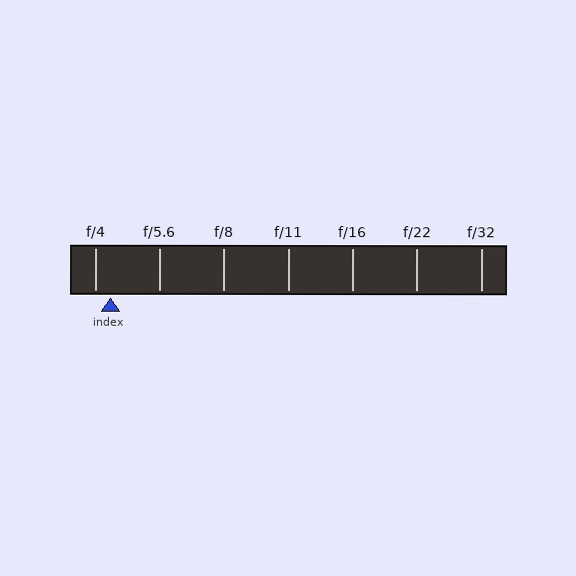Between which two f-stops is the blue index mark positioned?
The index mark is between f/4 and f/5.6.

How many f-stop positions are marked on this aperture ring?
There are 7 f-stop positions marked.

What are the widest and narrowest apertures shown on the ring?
The widest aperture shown is f/4 and the narrowest is f/32.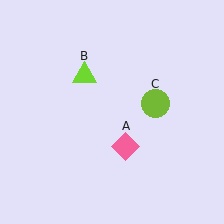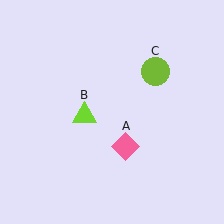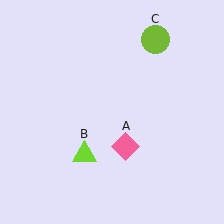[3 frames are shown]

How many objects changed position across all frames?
2 objects changed position: lime triangle (object B), lime circle (object C).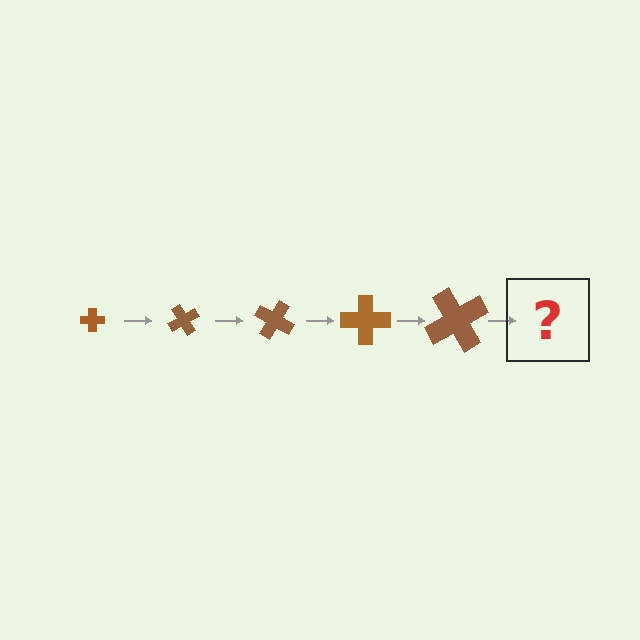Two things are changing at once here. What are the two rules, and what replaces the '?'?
The two rules are that the cross grows larger each step and it rotates 60 degrees each step. The '?' should be a cross, larger than the previous one and rotated 300 degrees from the start.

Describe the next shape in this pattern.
It should be a cross, larger than the previous one and rotated 300 degrees from the start.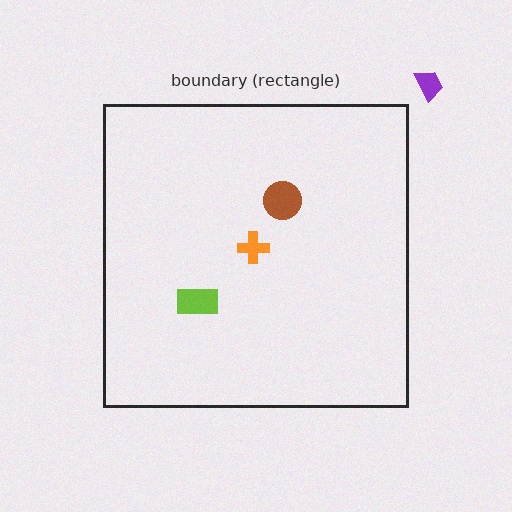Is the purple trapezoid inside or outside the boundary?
Outside.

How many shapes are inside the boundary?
3 inside, 1 outside.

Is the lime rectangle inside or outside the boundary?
Inside.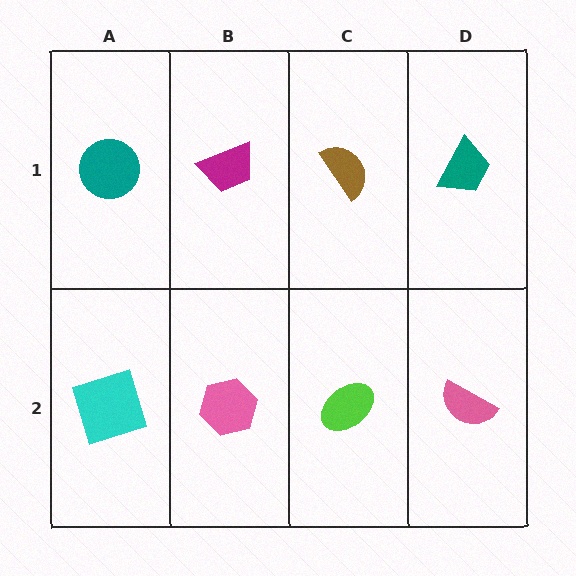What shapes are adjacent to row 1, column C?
A lime ellipse (row 2, column C), a magenta trapezoid (row 1, column B), a teal trapezoid (row 1, column D).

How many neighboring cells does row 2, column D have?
2.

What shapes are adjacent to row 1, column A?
A cyan square (row 2, column A), a magenta trapezoid (row 1, column B).